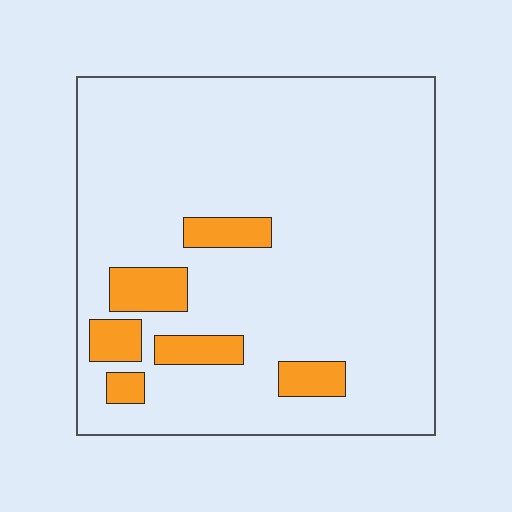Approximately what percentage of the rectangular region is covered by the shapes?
Approximately 10%.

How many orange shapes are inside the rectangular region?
6.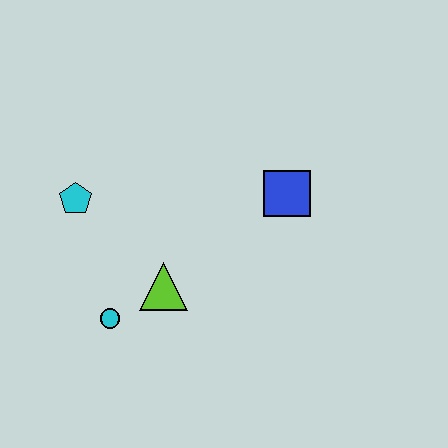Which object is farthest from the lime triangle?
The blue square is farthest from the lime triangle.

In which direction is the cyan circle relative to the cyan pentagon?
The cyan circle is below the cyan pentagon.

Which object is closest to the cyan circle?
The lime triangle is closest to the cyan circle.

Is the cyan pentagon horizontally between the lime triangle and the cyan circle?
No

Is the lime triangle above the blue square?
No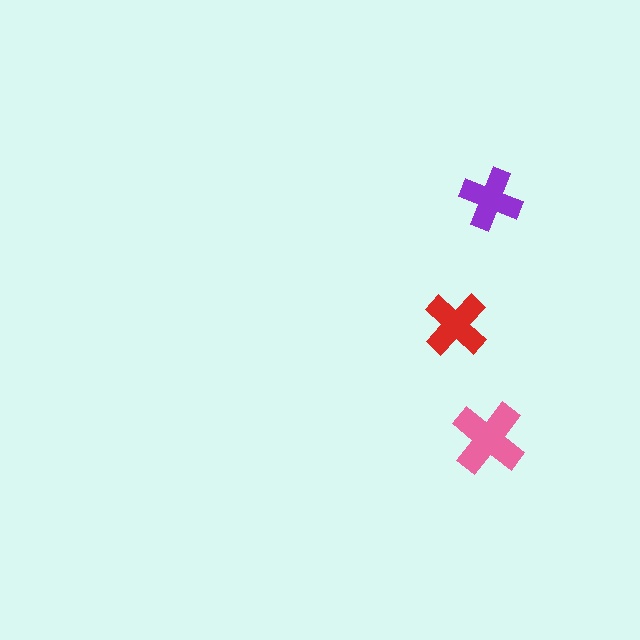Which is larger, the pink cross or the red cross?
The pink one.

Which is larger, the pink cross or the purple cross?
The pink one.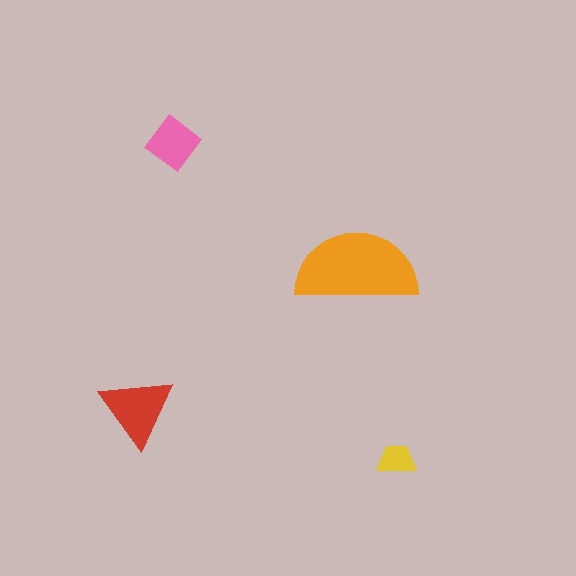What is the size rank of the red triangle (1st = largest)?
2nd.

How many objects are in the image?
There are 4 objects in the image.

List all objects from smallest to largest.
The yellow trapezoid, the pink diamond, the red triangle, the orange semicircle.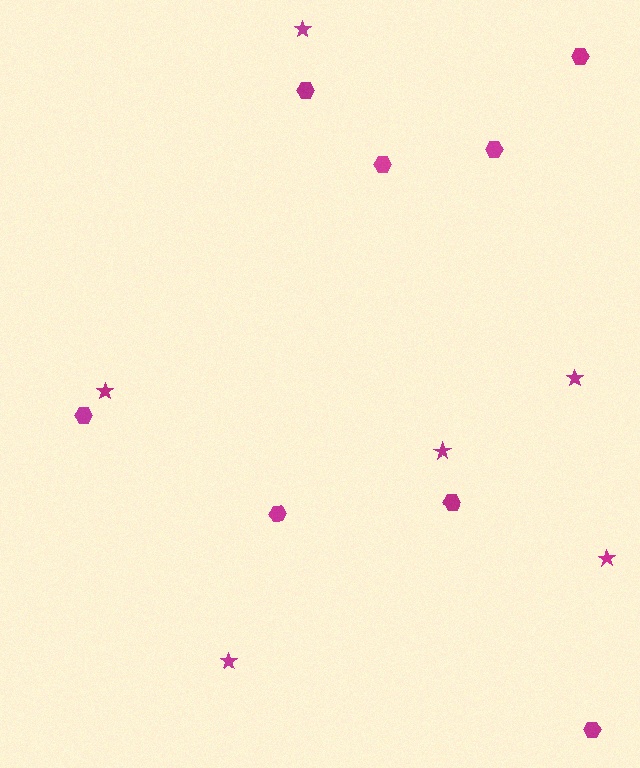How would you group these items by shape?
There are 2 groups: one group of stars (6) and one group of hexagons (8).